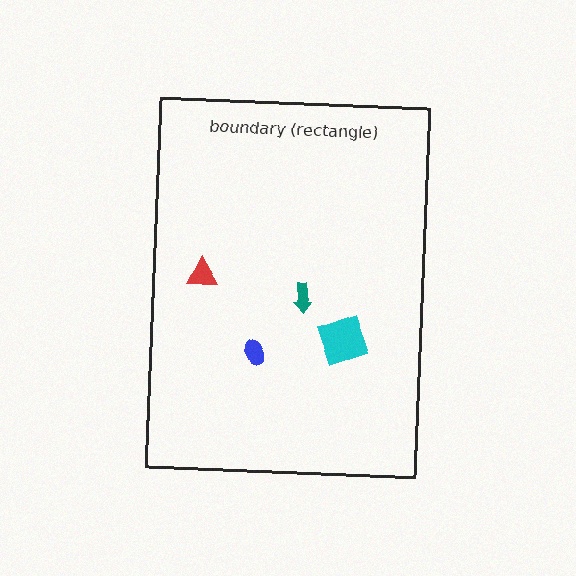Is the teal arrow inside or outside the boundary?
Inside.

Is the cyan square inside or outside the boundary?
Inside.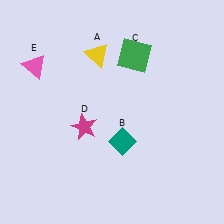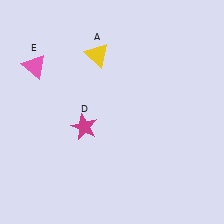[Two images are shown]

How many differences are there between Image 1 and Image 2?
There are 2 differences between the two images.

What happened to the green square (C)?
The green square (C) was removed in Image 2. It was in the top-right area of Image 1.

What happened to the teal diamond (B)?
The teal diamond (B) was removed in Image 2. It was in the bottom-right area of Image 1.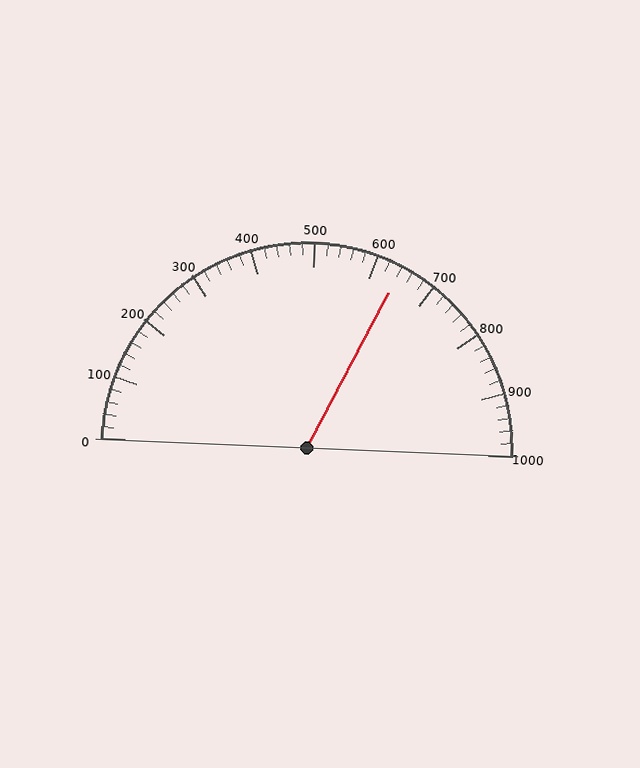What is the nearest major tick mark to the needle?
The nearest major tick mark is 600.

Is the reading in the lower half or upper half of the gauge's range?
The reading is in the upper half of the range (0 to 1000).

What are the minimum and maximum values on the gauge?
The gauge ranges from 0 to 1000.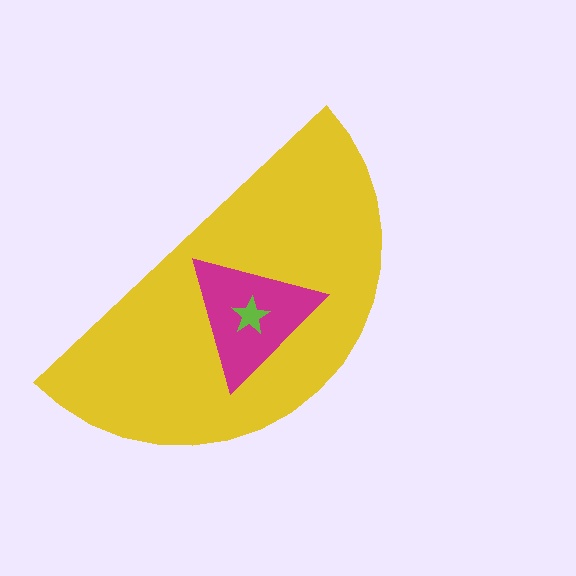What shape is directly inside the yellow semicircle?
The magenta triangle.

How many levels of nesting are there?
3.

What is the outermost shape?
The yellow semicircle.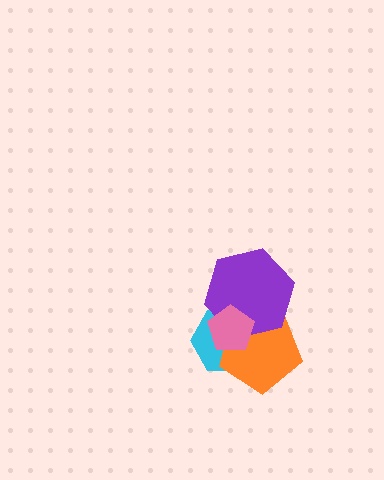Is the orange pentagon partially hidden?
Yes, it is partially covered by another shape.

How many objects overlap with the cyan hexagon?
3 objects overlap with the cyan hexagon.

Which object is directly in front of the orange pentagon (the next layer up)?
The purple hexagon is directly in front of the orange pentagon.